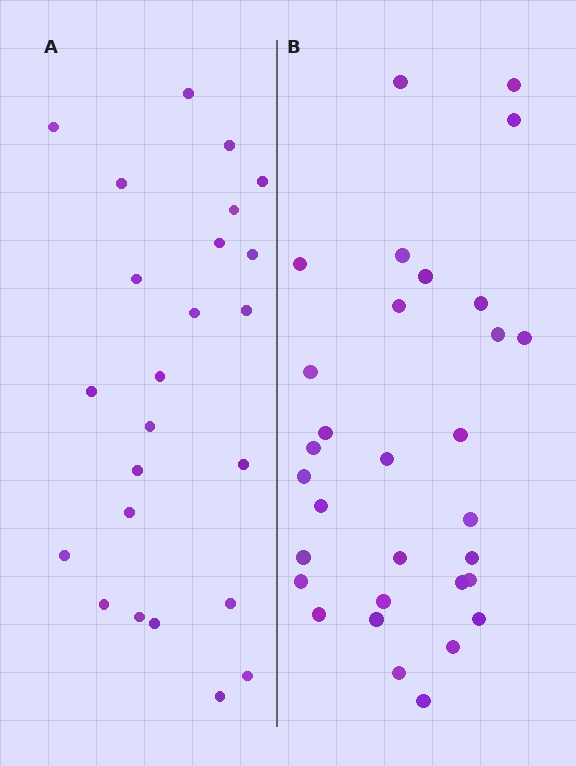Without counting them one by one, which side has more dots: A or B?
Region B (the right region) has more dots.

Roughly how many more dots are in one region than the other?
Region B has roughly 8 or so more dots than region A.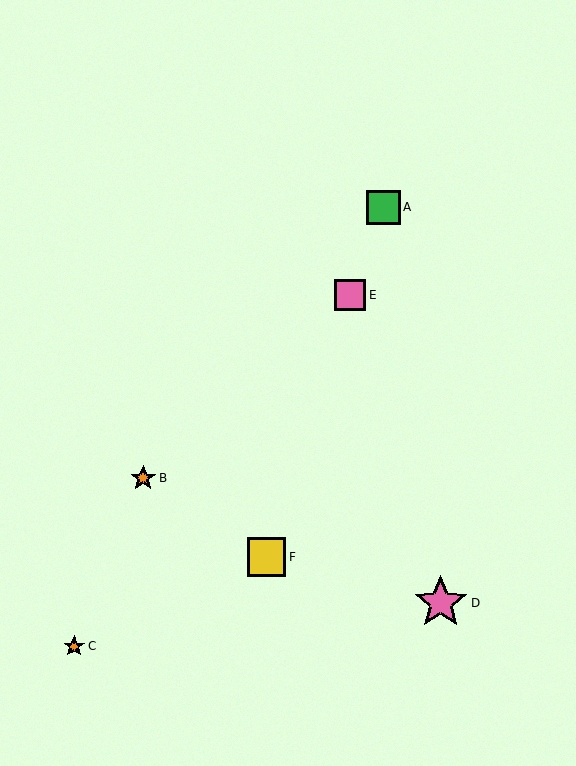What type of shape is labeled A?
Shape A is a green square.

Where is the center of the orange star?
The center of the orange star is at (74, 646).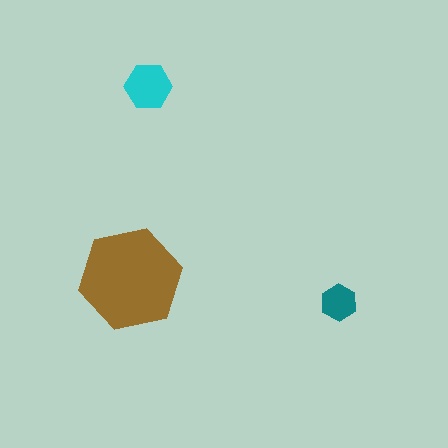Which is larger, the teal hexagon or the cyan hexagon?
The cyan one.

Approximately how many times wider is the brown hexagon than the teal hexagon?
About 3 times wider.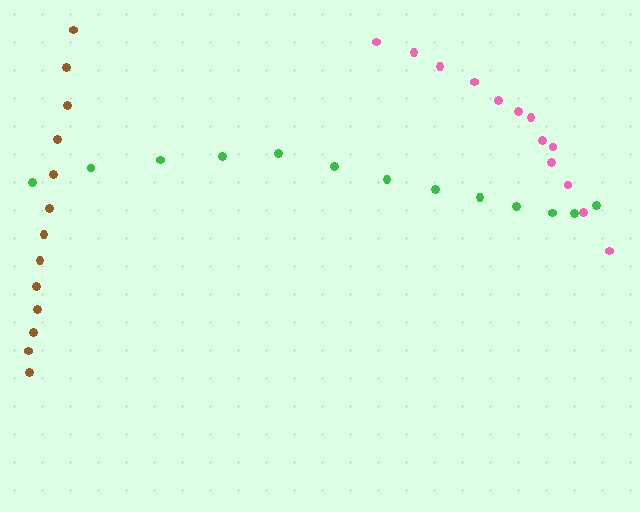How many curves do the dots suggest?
There are 3 distinct paths.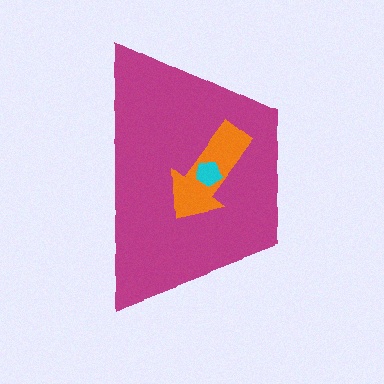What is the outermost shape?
The magenta trapezoid.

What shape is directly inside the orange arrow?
The cyan pentagon.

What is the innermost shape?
The cyan pentagon.